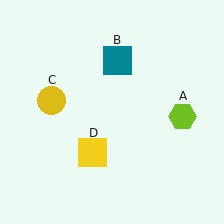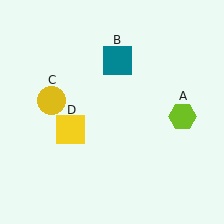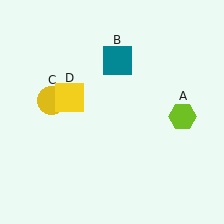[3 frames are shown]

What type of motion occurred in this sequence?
The yellow square (object D) rotated clockwise around the center of the scene.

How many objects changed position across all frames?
1 object changed position: yellow square (object D).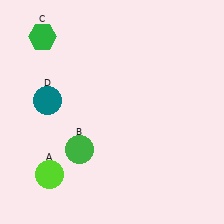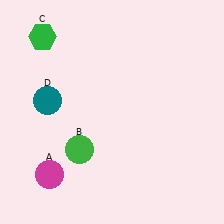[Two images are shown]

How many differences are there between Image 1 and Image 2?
There is 1 difference between the two images.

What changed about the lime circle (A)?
In Image 1, A is lime. In Image 2, it changed to magenta.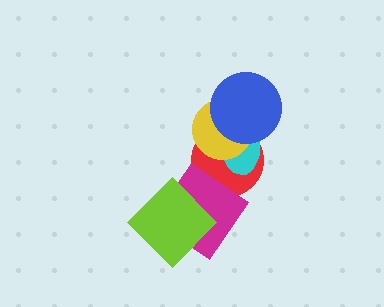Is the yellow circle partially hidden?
Yes, it is partially covered by another shape.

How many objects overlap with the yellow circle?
3 objects overlap with the yellow circle.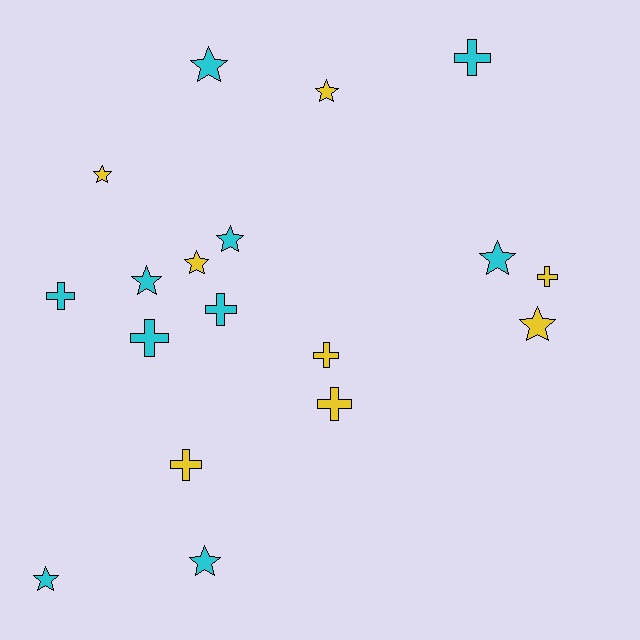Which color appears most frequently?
Cyan, with 10 objects.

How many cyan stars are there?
There are 6 cyan stars.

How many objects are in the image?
There are 18 objects.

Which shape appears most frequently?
Star, with 10 objects.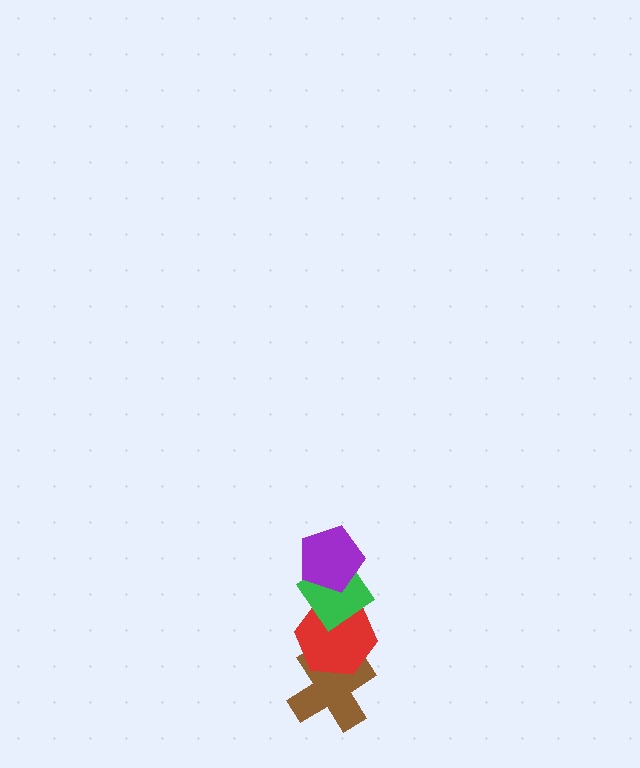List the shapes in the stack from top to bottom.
From top to bottom: the purple pentagon, the green diamond, the red hexagon, the brown cross.